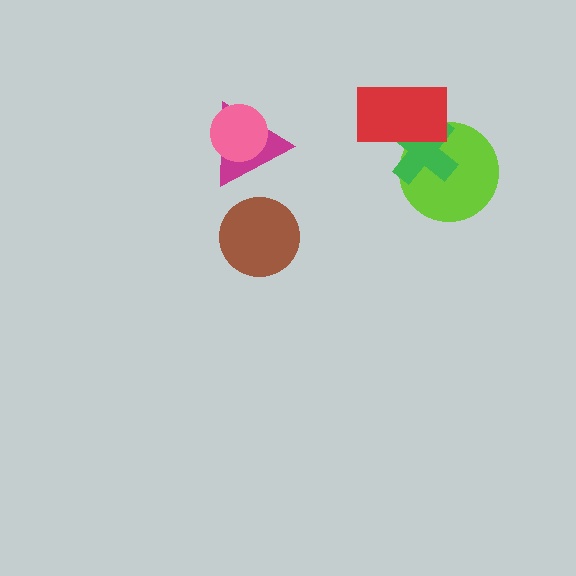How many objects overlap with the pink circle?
1 object overlaps with the pink circle.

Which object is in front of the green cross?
The red rectangle is in front of the green cross.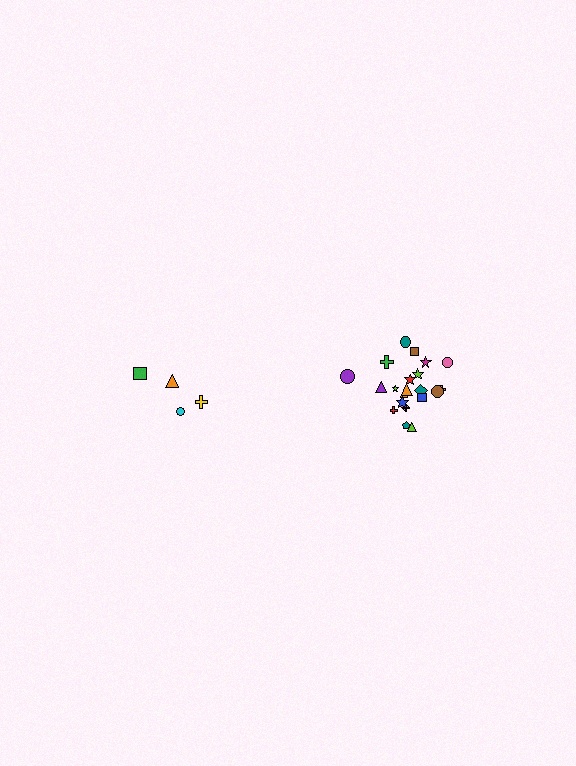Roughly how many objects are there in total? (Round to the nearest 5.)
Roughly 25 objects in total.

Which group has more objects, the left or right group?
The right group.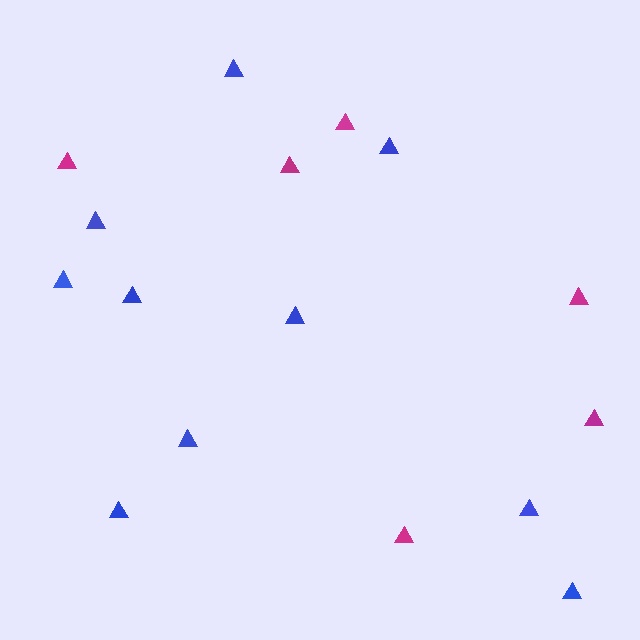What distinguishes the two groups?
There are 2 groups: one group of magenta triangles (6) and one group of blue triangles (10).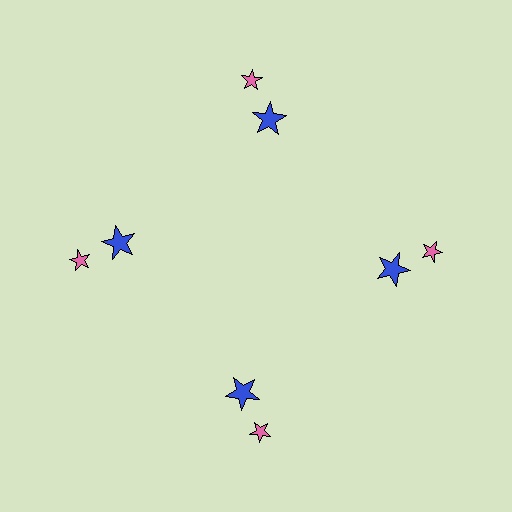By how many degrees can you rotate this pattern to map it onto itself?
The pattern maps onto itself every 90 degrees of rotation.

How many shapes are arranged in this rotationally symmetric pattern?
There are 8 shapes, arranged in 4 groups of 2.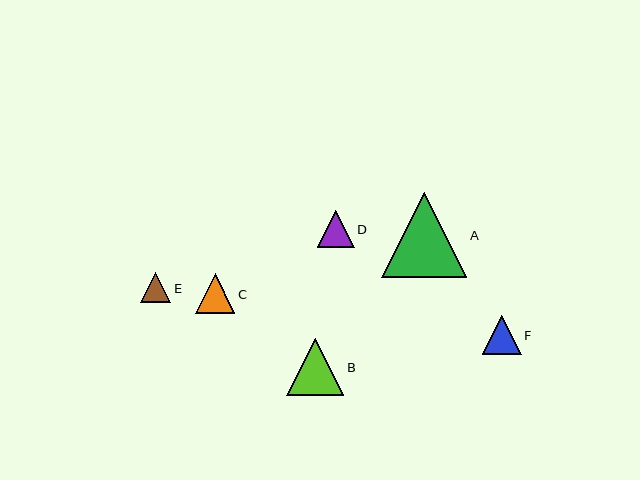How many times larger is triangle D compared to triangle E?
Triangle D is approximately 1.3 times the size of triangle E.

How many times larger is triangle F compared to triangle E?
Triangle F is approximately 1.3 times the size of triangle E.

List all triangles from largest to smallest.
From largest to smallest: A, B, C, F, D, E.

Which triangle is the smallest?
Triangle E is the smallest with a size of approximately 30 pixels.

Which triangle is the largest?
Triangle A is the largest with a size of approximately 86 pixels.